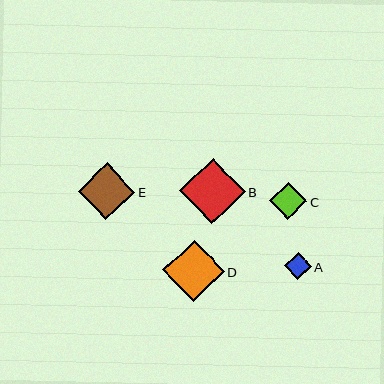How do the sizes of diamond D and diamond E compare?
Diamond D and diamond E are approximately the same size.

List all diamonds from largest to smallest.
From largest to smallest: B, D, E, C, A.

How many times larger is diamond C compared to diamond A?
Diamond C is approximately 1.4 times the size of diamond A.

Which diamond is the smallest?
Diamond A is the smallest with a size of approximately 27 pixels.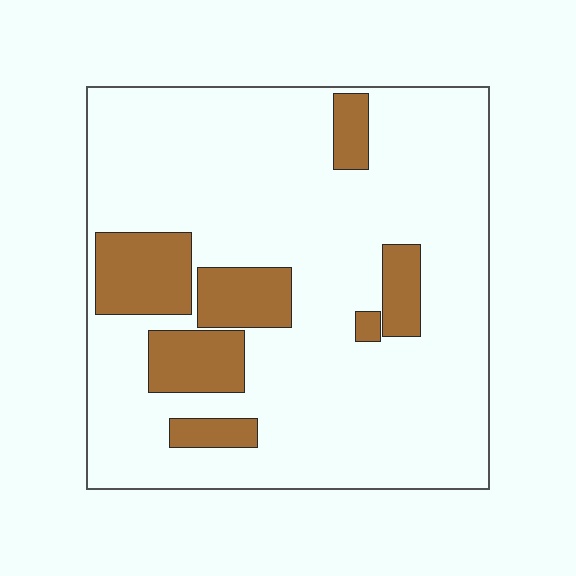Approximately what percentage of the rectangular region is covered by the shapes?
Approximately 20%.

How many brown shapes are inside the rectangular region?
7.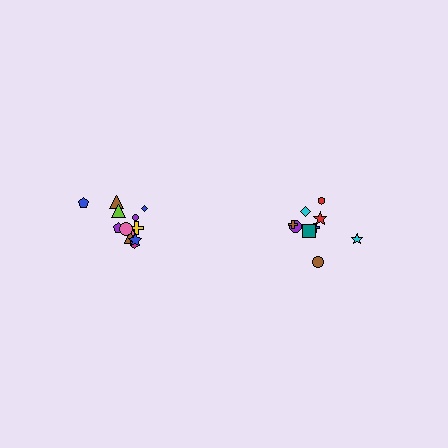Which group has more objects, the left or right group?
The left group.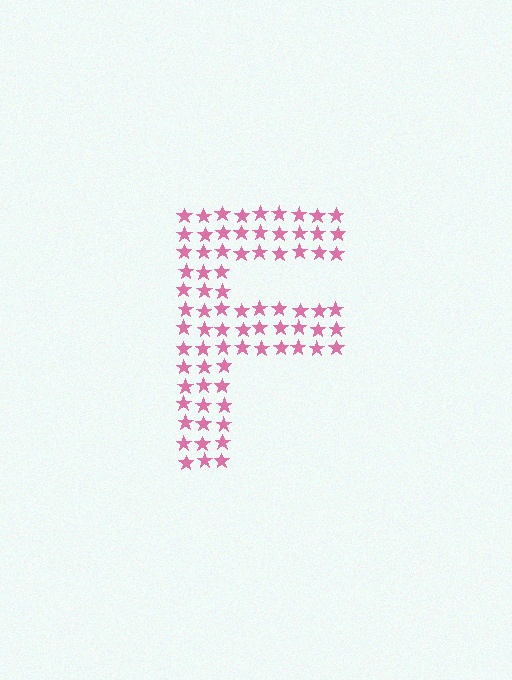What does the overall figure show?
The overall figure shows the letter F.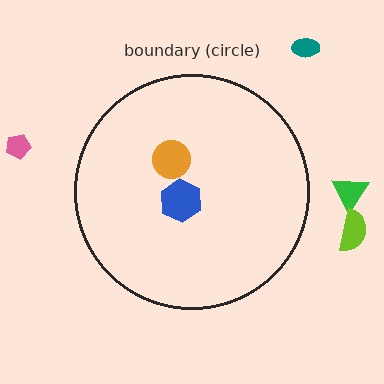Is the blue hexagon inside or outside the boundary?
Inside.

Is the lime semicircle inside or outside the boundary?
Outside.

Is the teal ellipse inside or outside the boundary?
Outside.